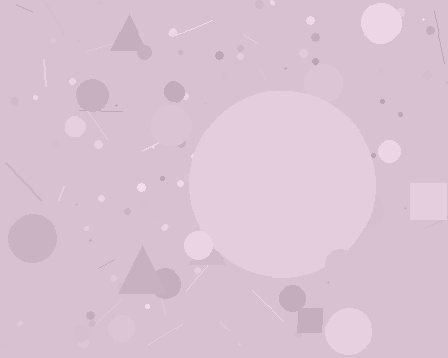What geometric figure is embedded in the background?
A circle is embedded in the background.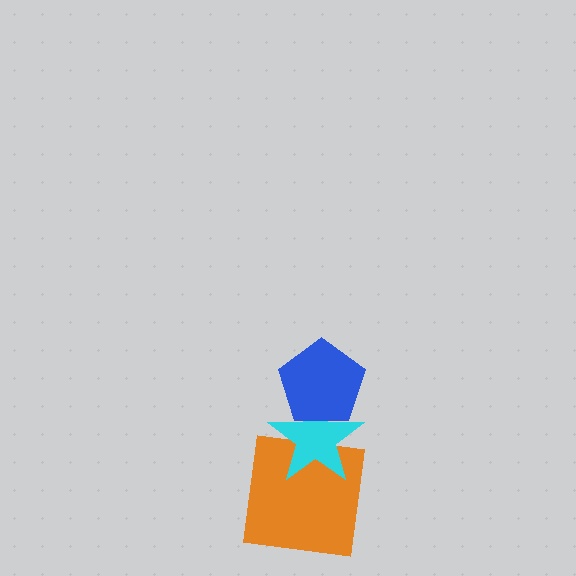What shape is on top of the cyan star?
The blue pentagon is on top of the cyan star.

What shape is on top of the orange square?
The cyan star is on top of the orange square.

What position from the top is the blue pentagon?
The blue pentagon is 1st from the top.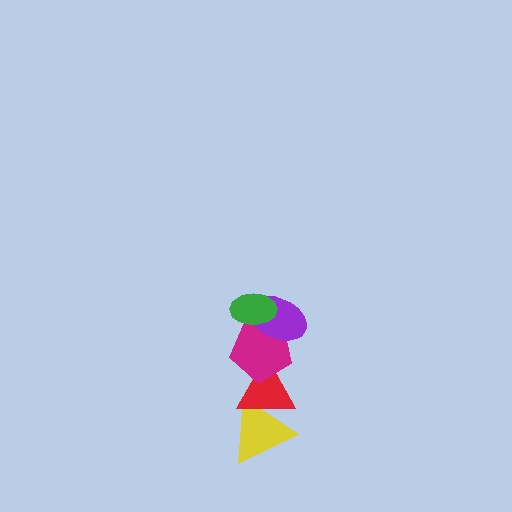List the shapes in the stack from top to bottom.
From top to bottom: the green ellipse, the purple ellipse, the magenta pentagon, the red triangle, the yellow triangle.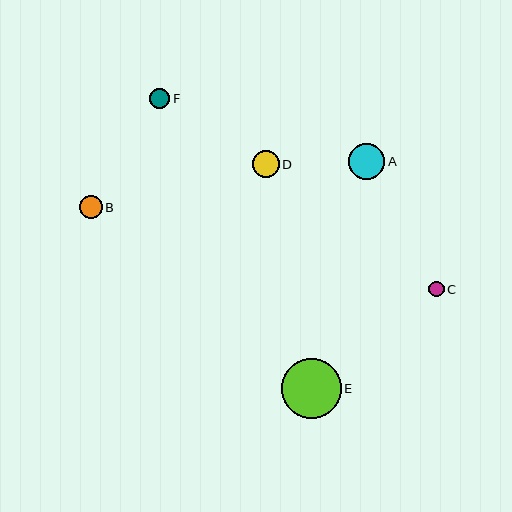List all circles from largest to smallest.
From largest to smallest: E, A, D, B, F, C.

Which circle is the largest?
Circle E is the largest with a size of approximately 59 pixels.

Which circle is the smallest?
Circle C is the smallest with a size of approximately 15 pixels.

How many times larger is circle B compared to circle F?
Circle B is approximately 1.2 times the size of circle F.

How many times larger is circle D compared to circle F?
Circle D is approximately 1.4 times the size of circle F.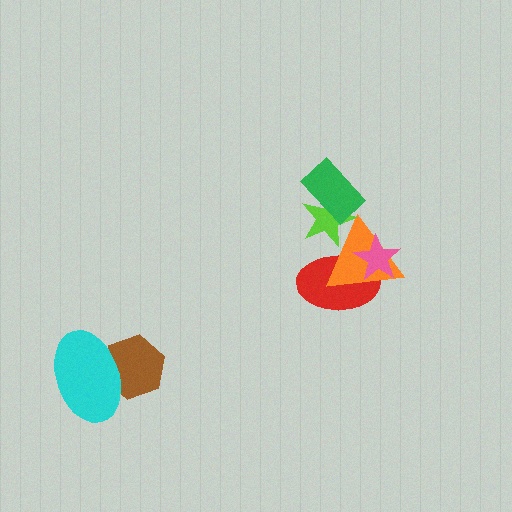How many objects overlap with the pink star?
2 objects overlap with the pink star.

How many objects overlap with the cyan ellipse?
1 object overlaps with the cyan ellipse.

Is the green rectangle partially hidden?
No, no other shape covers it.